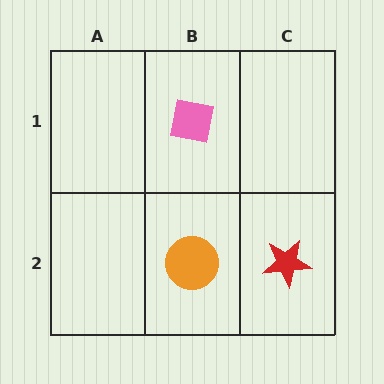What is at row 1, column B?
A pink square.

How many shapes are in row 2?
2 shapes.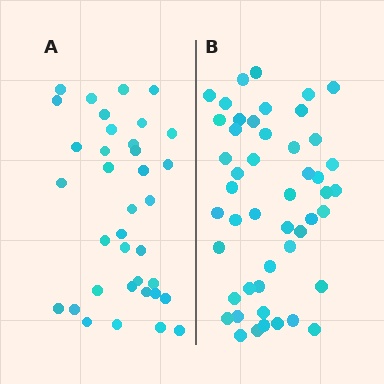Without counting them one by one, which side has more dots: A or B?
Region B (the right region) has more dots.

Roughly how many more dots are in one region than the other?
Region B has roughly 12 or so more dots than region A.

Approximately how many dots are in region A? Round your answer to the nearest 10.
About 40 dots. (The exact count is 36, which rounds to 40.)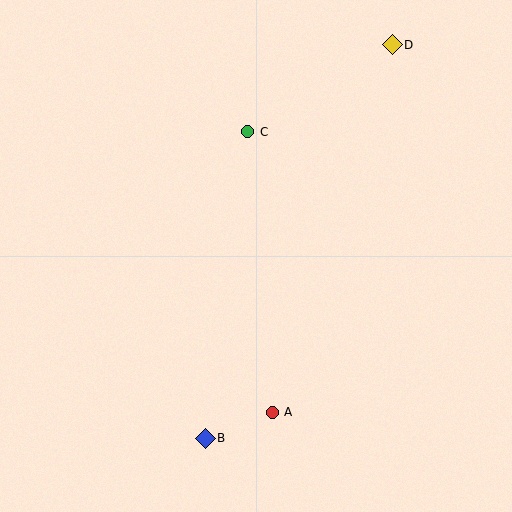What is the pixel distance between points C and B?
The distance between C and B is 310 pixels.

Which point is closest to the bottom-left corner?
Point B is closest to the bottom-left corner.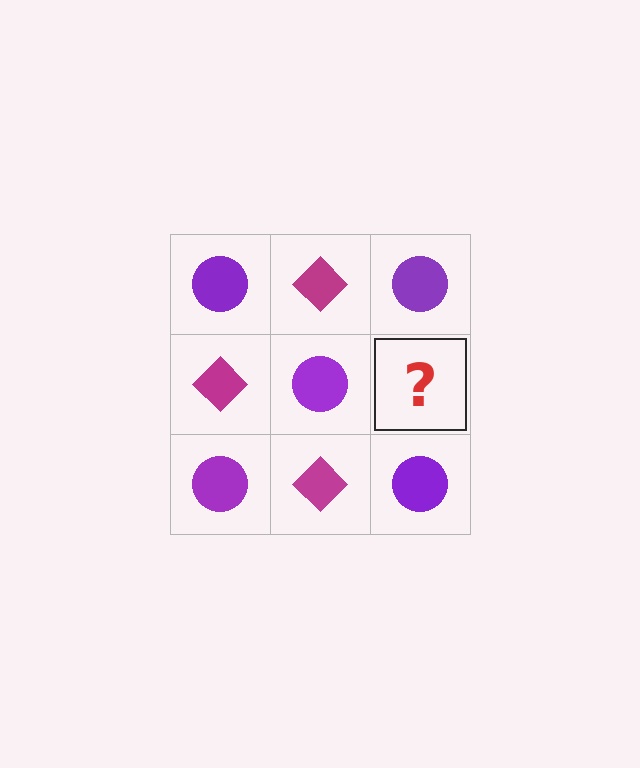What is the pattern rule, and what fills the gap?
The rule is that it alternates purple circle and magenta diamond in a checkerboard pattern. The gap should be filled with a magenta diamond.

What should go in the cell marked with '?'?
The missing cell should contain a magenta diamond.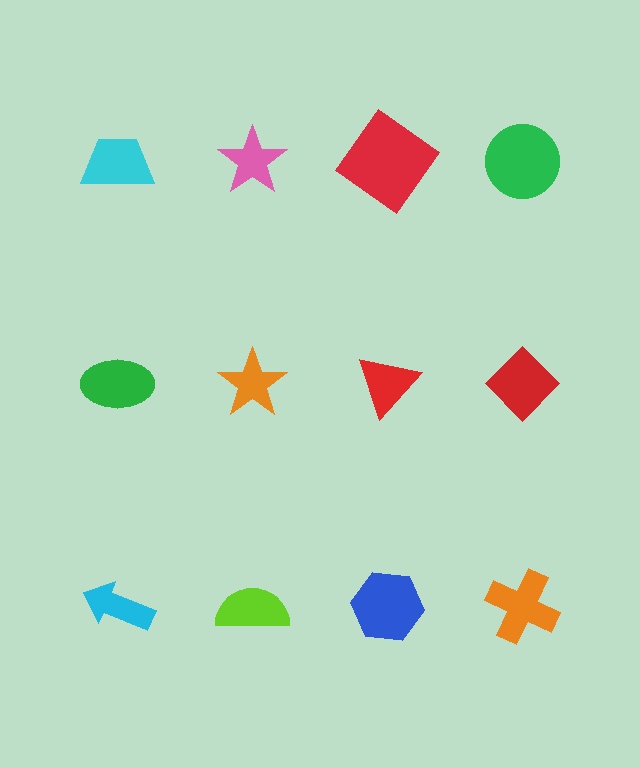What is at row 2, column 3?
A red triangle.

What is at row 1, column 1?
A cyan trapezoid.